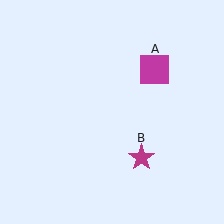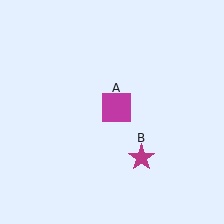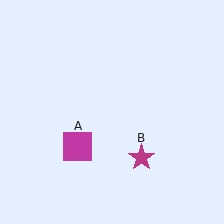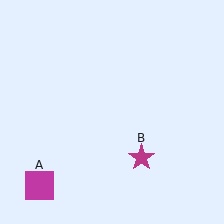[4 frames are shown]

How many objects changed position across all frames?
1 object changed position: magenta square (object A).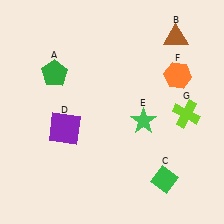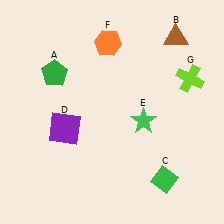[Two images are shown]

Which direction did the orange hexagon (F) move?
The orange hexagon (F) moved left.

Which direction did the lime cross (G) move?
The lime cross (G) moved up.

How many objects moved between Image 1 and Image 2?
2 objects moved between the two images.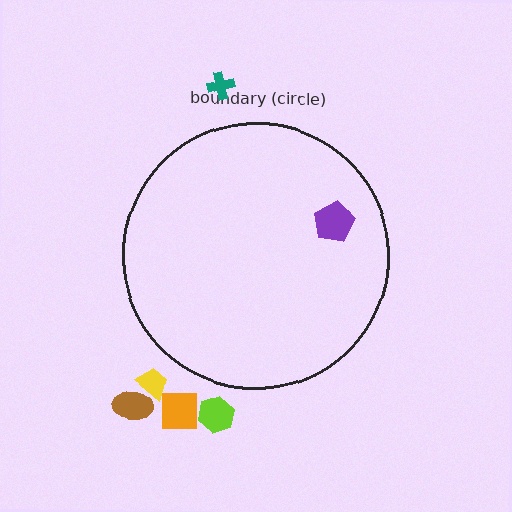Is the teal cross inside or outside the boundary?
Outside.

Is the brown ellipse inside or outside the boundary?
Outside.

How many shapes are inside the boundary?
1 inside, 5 outside.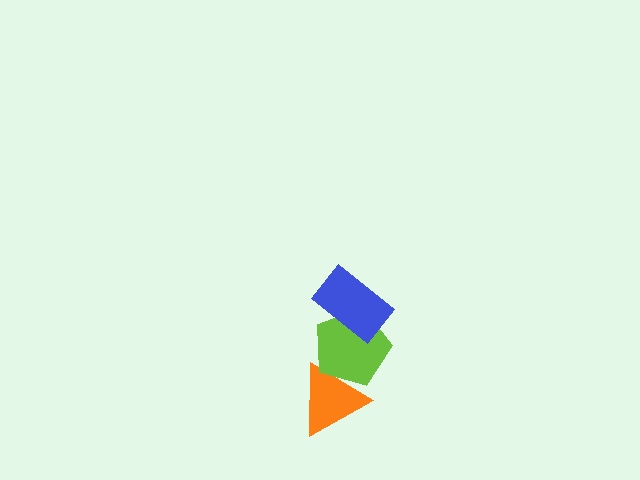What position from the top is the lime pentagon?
The lime pentagon is 2nd from the top.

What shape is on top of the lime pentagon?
The blue rectangle is on top of the lime pentagon.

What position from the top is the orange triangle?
The orange triangle is 3rd from the top.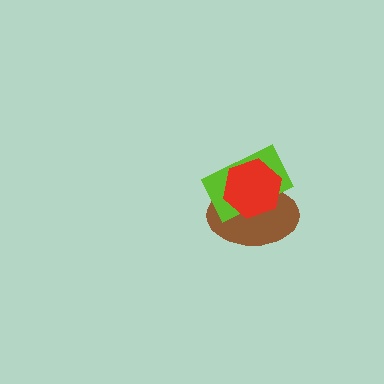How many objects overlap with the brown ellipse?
2 objects overlap with the brown ellipse.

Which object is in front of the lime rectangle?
The red hexagon is in front of the lime rectangle.